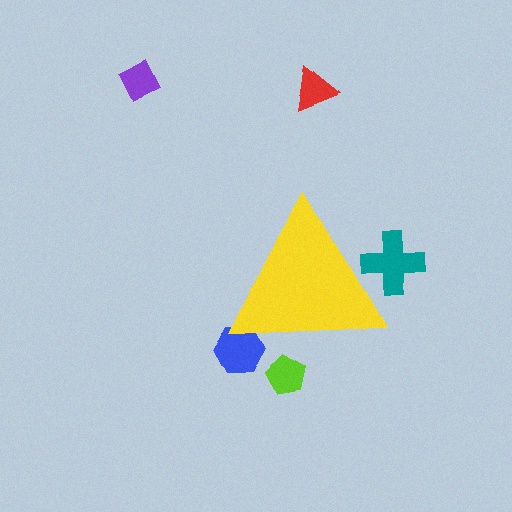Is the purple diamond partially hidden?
No, the purple diamond is fully visible.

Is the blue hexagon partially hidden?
Yes, the blue hexagon is partially hidden behind the yellow triangle.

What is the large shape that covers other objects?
A yellow triangle.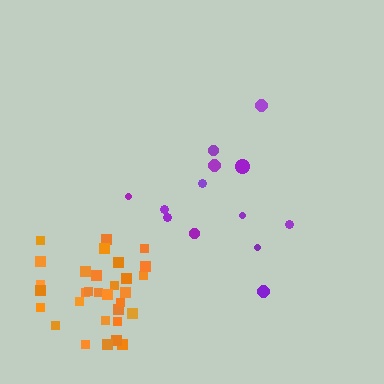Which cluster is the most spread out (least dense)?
Purple.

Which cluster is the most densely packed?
Orange.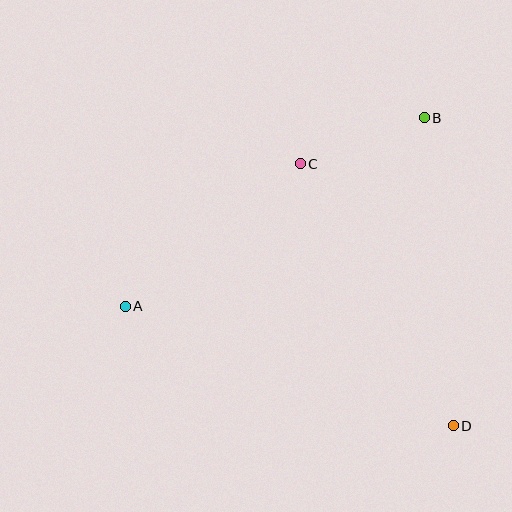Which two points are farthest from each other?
Points A and B are farthest from each other.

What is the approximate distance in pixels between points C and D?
The distance between C and D is approximately 303 pixels.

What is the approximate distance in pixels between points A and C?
The distance between A and C is approximately 225 pixels.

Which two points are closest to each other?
Points B and C are closest to each other.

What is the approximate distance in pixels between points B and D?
The distance between B and D is approximately 309 pixels.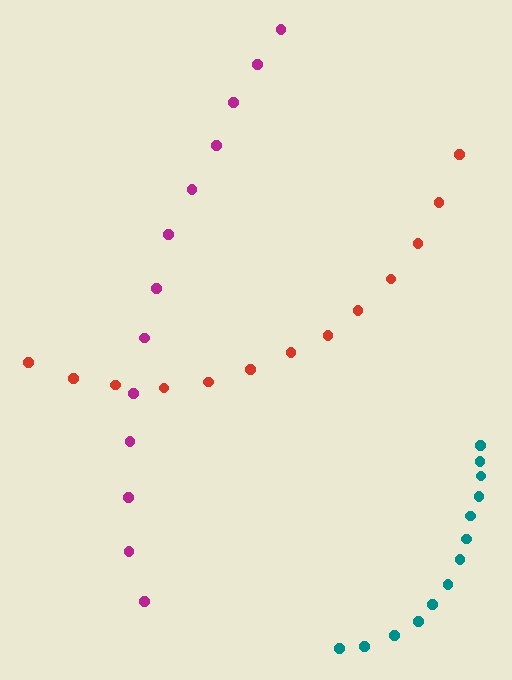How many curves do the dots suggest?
There are 3 distinct paths.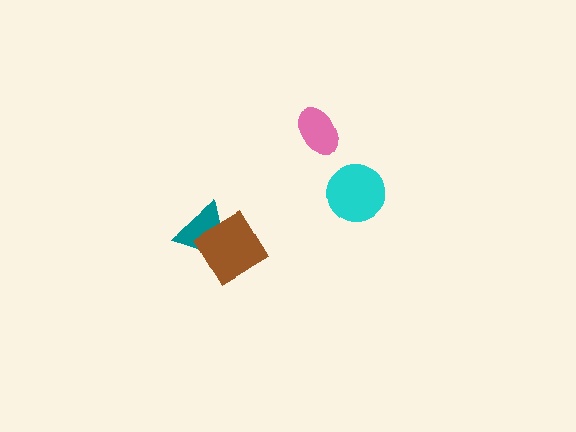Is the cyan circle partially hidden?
No, no other shape covers it.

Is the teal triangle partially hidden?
Yes, it is partially covered by another shape.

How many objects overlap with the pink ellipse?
0 objects overlap with the pink ellipse.